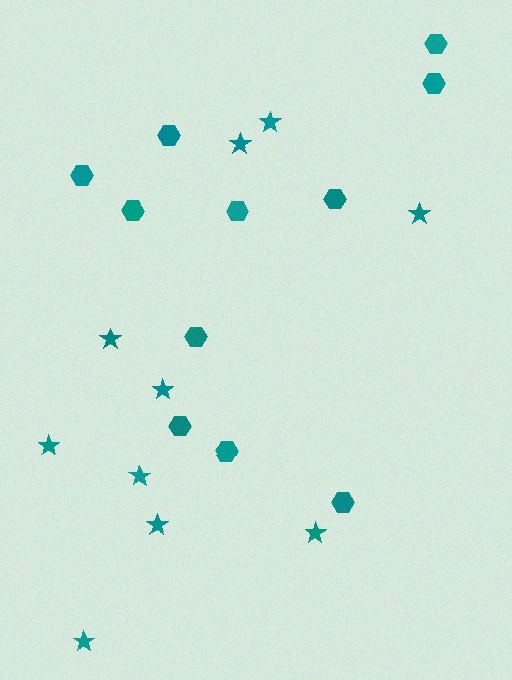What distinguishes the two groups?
There are 2 groups: one group of hexagons (11) and one group of stars (10).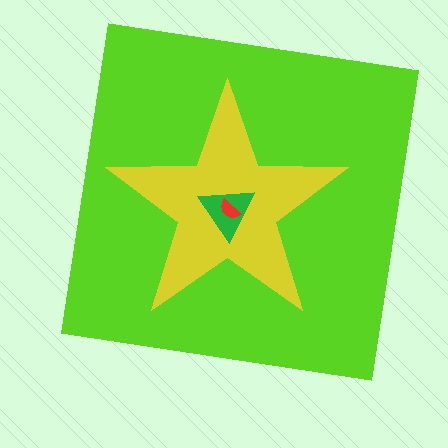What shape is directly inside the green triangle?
The red semicircle.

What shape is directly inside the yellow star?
The green triangle.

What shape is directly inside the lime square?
The yellow star.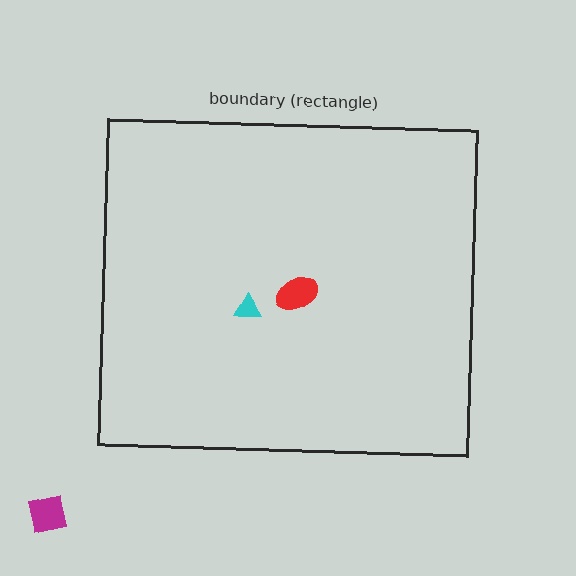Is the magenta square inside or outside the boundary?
Outside.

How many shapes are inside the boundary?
2 inside, 1 outside.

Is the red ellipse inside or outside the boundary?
Inside.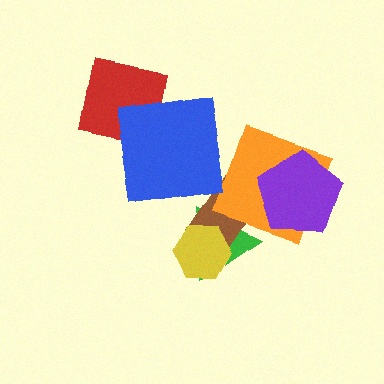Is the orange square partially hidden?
Yes, it is partially covered by another shape.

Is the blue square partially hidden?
No, no other shape covers it.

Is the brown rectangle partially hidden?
Yes, it is partially covered by another shape.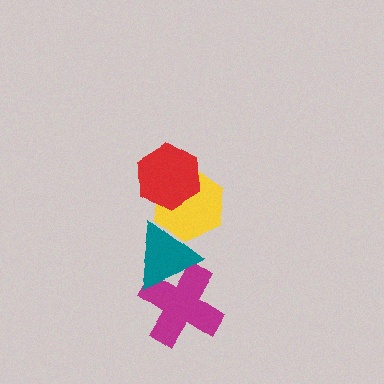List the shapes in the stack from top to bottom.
From top to bottom: the red hexagon, the yellow hexagon, the teal triangle, the magenta cross.